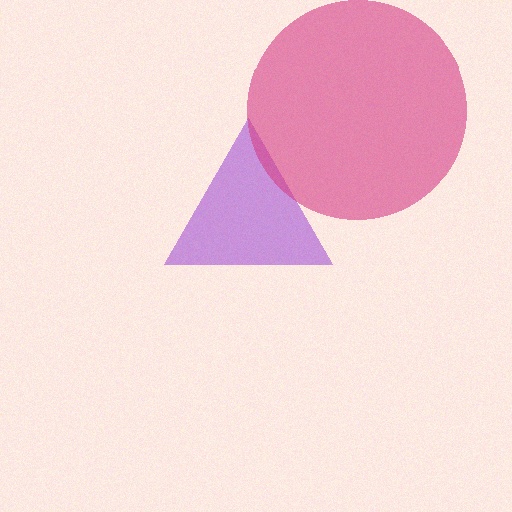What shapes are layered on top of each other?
The layered shapes are: a purple triangle, a magenta circle.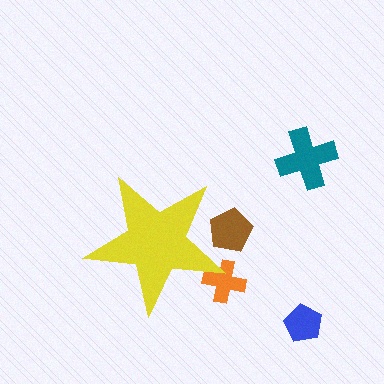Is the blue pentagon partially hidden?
No, the blue pentagon is fully visible.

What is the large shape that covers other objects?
A yellow star.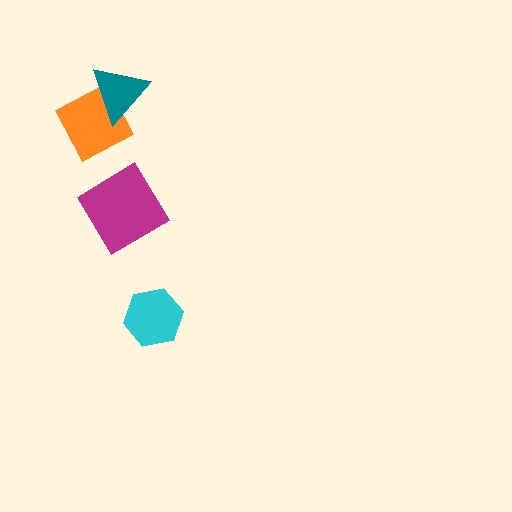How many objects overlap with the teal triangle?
1 object overlaps with the teal triangle.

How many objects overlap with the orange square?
1 object overlaps with the orange square.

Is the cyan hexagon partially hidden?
No, no other shape covers it.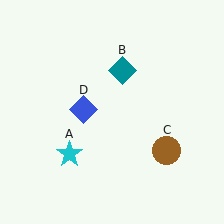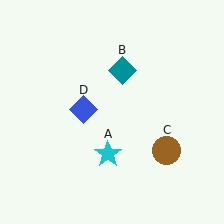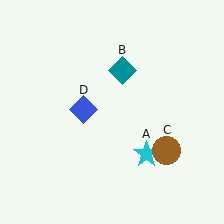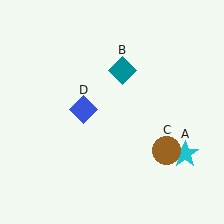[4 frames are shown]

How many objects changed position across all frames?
1 object changed position: cyan star (object A).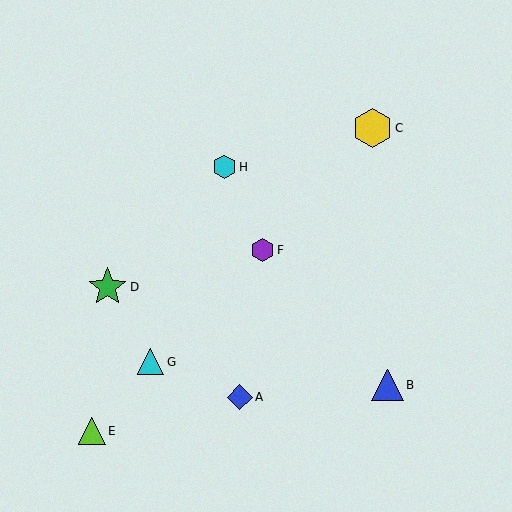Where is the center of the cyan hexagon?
The center of the cyan hexagon is at (225, 167).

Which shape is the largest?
The yellow hexagon (labeled C) is the largest.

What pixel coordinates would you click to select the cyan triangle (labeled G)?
Click at (151, 362) to select the cyan triangle G.